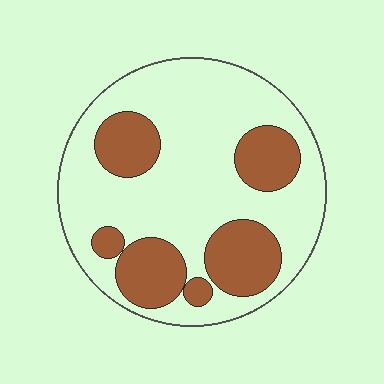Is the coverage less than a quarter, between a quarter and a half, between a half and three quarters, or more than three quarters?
Between a quarter and a half.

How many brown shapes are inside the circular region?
6.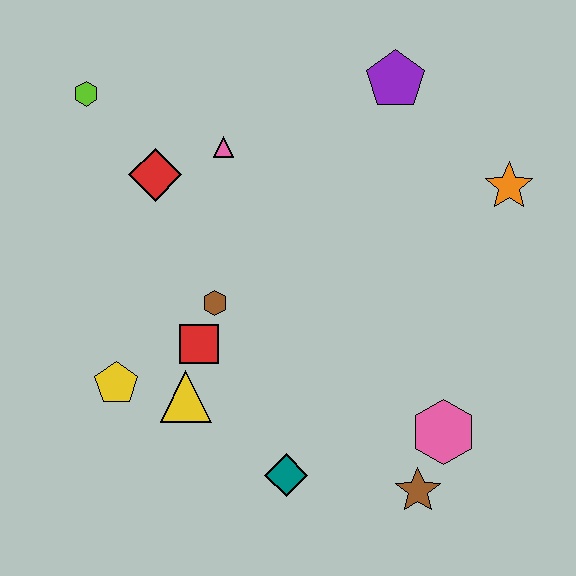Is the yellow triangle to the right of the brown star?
No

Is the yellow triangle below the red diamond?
Yes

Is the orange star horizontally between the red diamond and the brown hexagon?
No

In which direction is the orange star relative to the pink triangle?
The orange star is to the right of the pink triangle.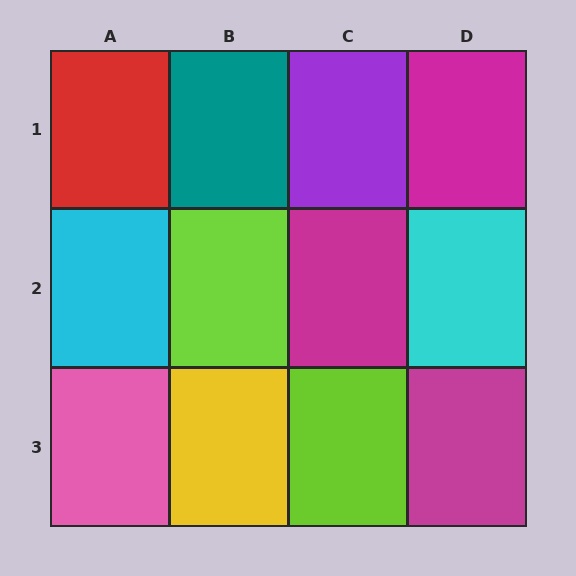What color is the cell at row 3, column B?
Yellow.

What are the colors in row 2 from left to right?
Cyan, lime, magenta, cyan.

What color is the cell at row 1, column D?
Magenta.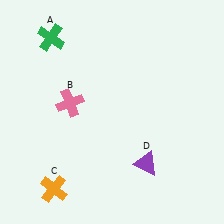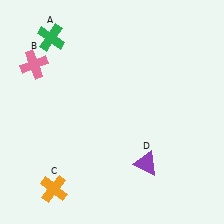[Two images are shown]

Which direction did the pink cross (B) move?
The pink cross (B) moved up.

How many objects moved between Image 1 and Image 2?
1 object moved between the two images.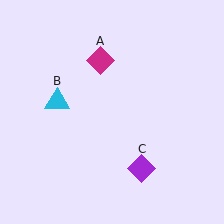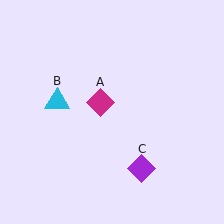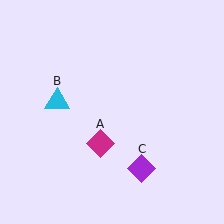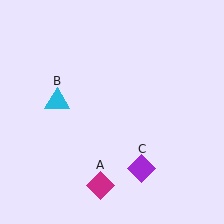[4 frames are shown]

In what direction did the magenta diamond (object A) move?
The magenta diamond (object A) moved down.